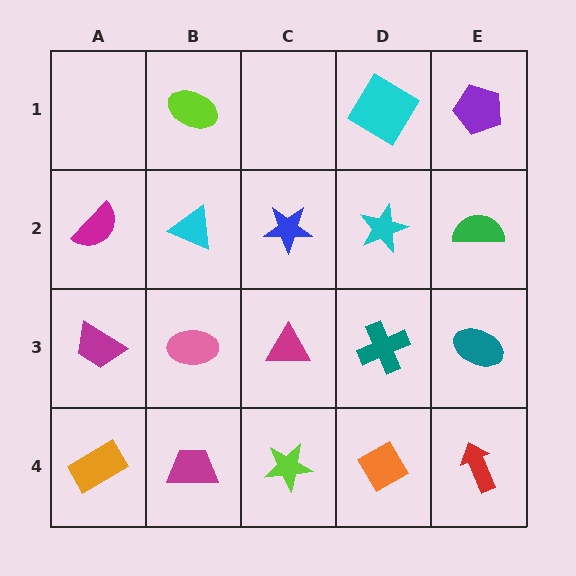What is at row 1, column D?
A cyan diamond.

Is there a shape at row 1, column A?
No, that cell is empty.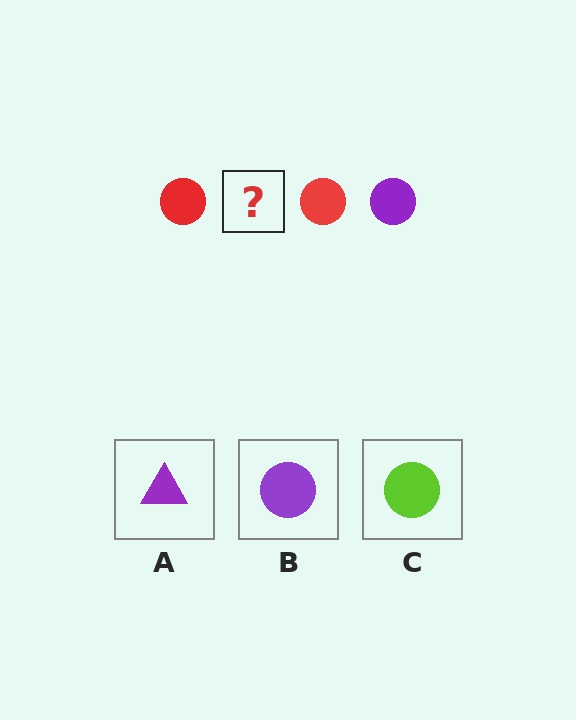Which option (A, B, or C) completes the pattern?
B.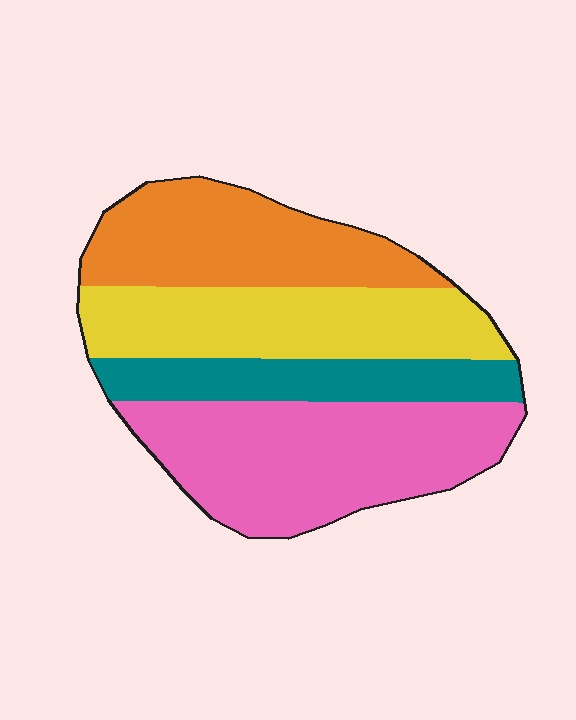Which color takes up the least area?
Teal, at roughly 15%.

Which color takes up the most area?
Pink, at roughly 35%.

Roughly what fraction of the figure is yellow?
Yellow covers 26% of the figure.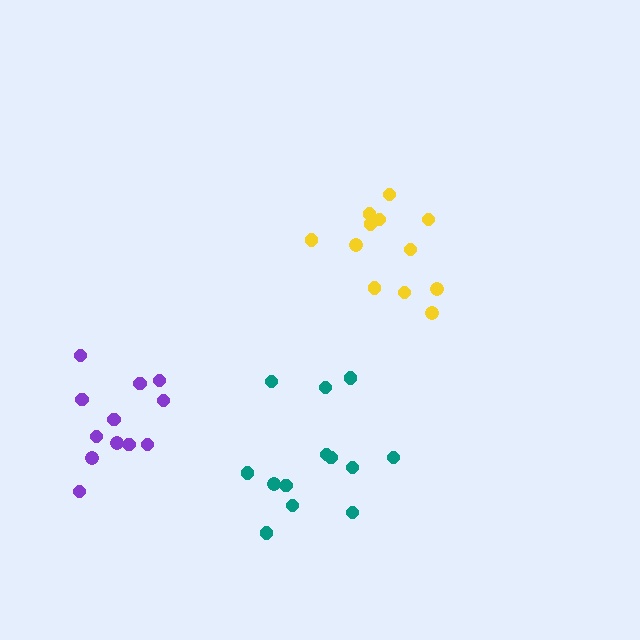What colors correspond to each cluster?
The clusters are colored: yellow, teal, purple.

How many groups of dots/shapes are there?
There are 3 groups.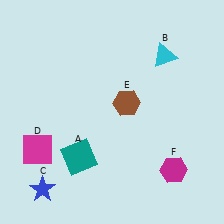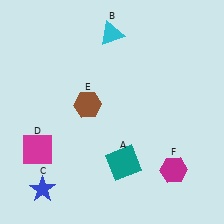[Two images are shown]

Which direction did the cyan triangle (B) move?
The cyan triangle (B) moved left.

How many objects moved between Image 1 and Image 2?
3 objects moved between the two images.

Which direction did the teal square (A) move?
The teal square (A) moved right.